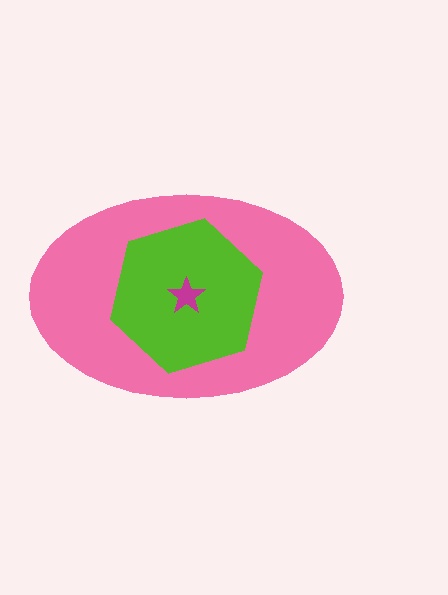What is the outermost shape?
The pink ellipse.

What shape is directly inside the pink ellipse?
The lime hexagon.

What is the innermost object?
The magenta star.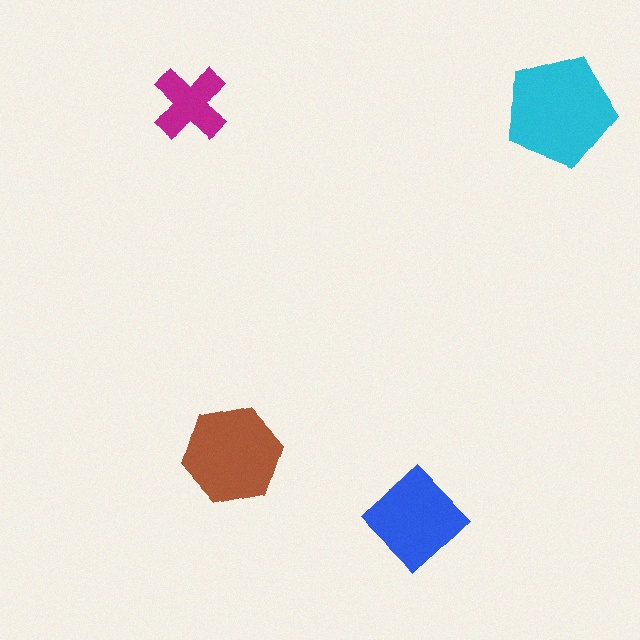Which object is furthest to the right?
The cyan pentagon is rightmost.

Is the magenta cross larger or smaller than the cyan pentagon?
Smaller.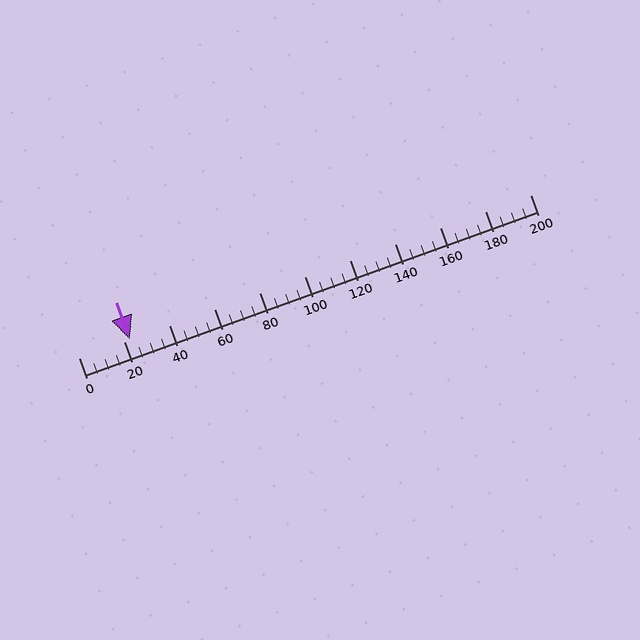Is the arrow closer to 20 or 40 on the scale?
The arrow is closer to 20.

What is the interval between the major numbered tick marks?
The major tick marks are spaced 20 units apart.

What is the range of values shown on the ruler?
The ruler shows values from 0 to 200.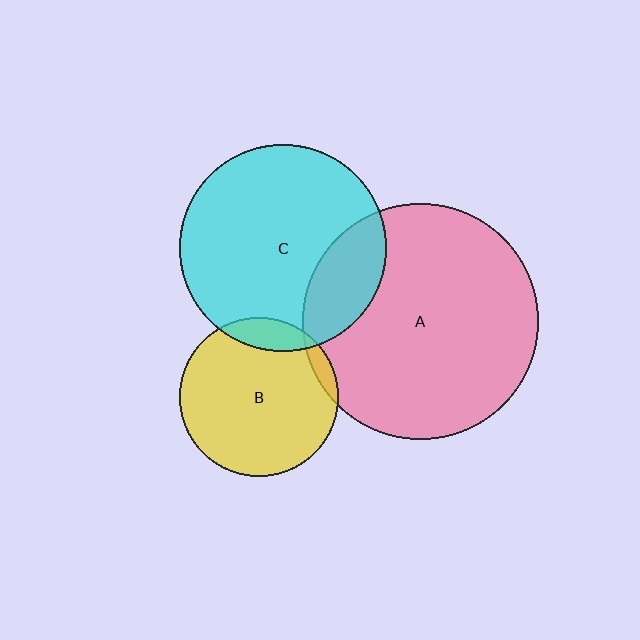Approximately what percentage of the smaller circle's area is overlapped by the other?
Approximately 20%.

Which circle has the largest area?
Circle A (pink).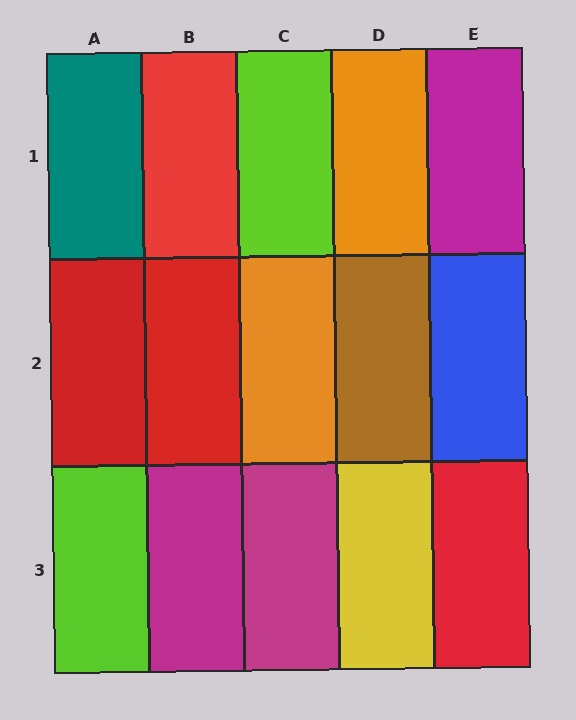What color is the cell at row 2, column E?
Blue.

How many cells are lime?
2 cells are lime.